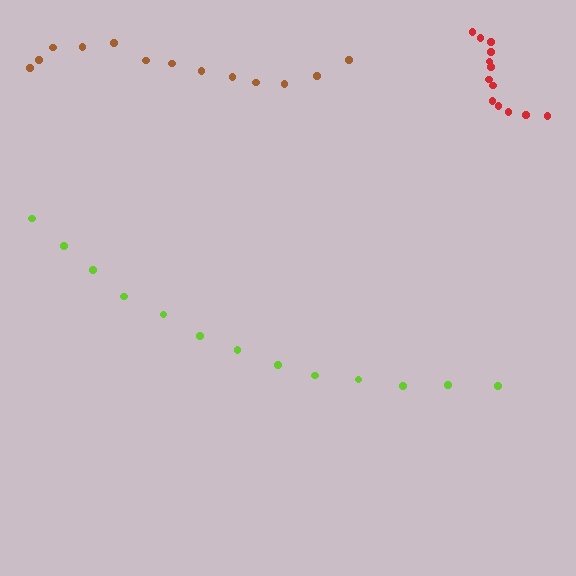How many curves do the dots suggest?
There are 3 distinct paths.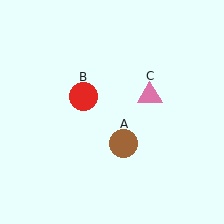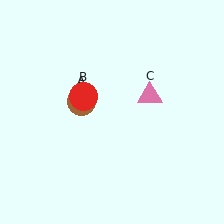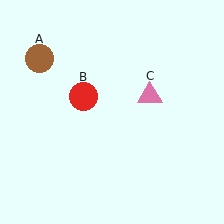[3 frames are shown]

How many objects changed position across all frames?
1 object changed position: brown circle (object A).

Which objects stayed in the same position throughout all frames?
Red circle (object B) and pink triangle (object C) remained stationary.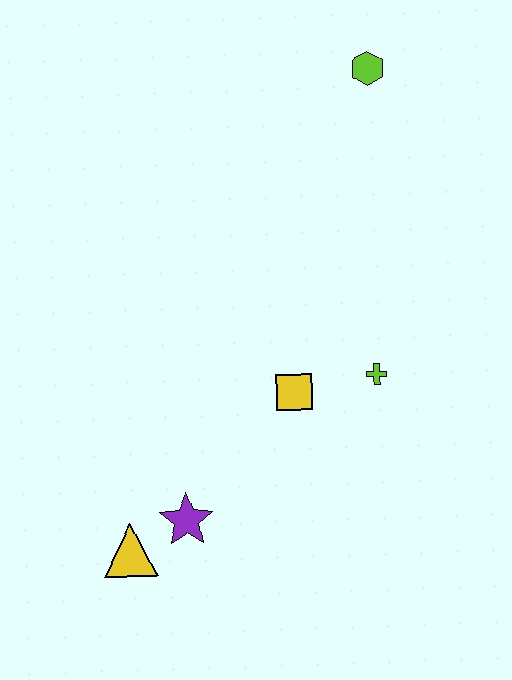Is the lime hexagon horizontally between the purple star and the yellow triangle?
No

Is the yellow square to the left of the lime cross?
Yes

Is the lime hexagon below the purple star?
No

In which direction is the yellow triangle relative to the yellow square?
The yellow triangle is to the left of the yellow square.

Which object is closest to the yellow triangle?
The purple star is closest to the yellow triangle.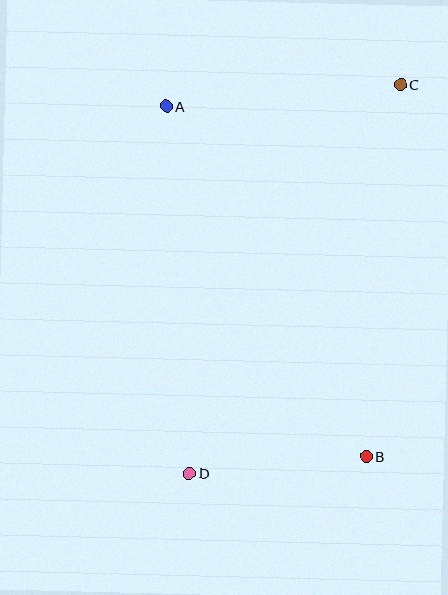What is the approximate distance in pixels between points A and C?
The distance between A and C is approximately 236 pixels.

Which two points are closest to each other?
Points B and D are closest to each other.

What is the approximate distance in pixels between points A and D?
The distance between A and D is approximately 368 pixels.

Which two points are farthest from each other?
Points C and D are farthest from each other.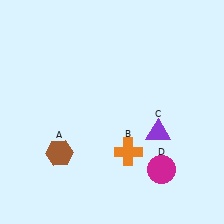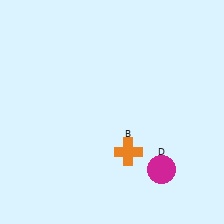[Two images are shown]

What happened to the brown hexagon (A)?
The brown hexagon (A) was removed in Image 2. It was in the bottom-left area of Image 1.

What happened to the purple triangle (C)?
The purple triangle (C) was removed in Image 2. It was in the bottom-right area of Image 1.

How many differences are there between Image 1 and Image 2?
There are 2 differences between the two images.